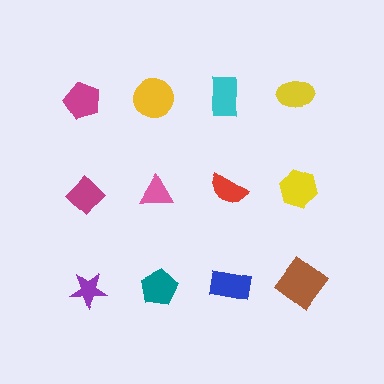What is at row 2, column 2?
A pink triangle.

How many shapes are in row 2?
4 shapes.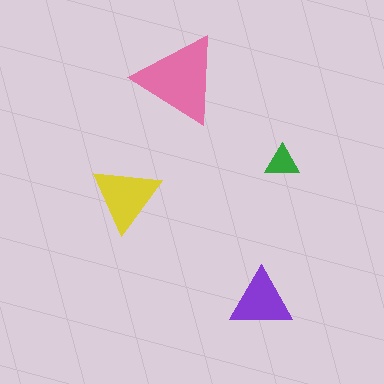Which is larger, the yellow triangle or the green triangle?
The yellow one.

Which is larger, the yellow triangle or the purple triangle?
The yellow one.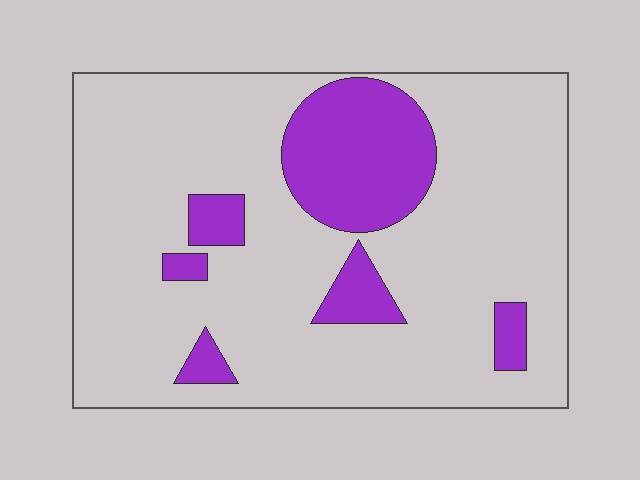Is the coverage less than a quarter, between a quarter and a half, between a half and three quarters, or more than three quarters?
Less than a quarter.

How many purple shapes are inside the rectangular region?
6.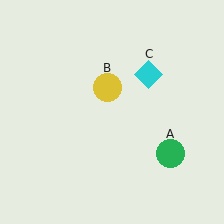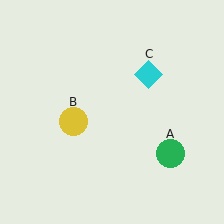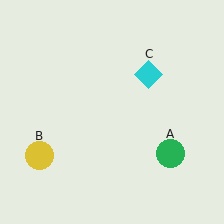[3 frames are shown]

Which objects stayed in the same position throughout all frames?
Green circle (object A) and cyan diamond (object C) remained stationary.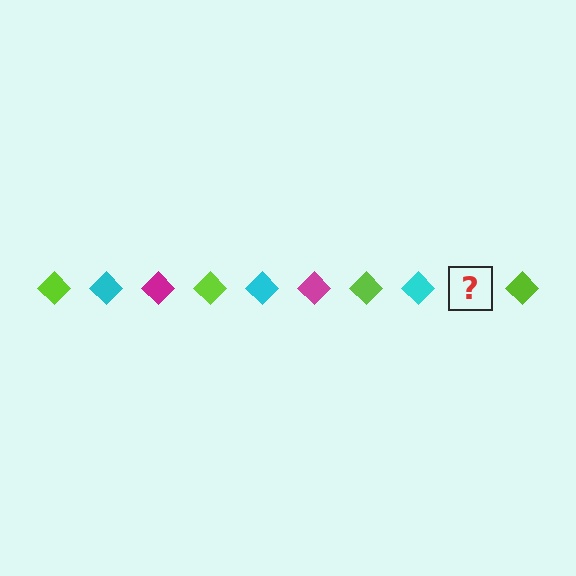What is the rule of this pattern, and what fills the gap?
The rule is that the pattern cycles through lime, cyan, magenta diamonds. The gap should be filled with a magenta diamond.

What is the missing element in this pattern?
The missing element is a magenta diamond.